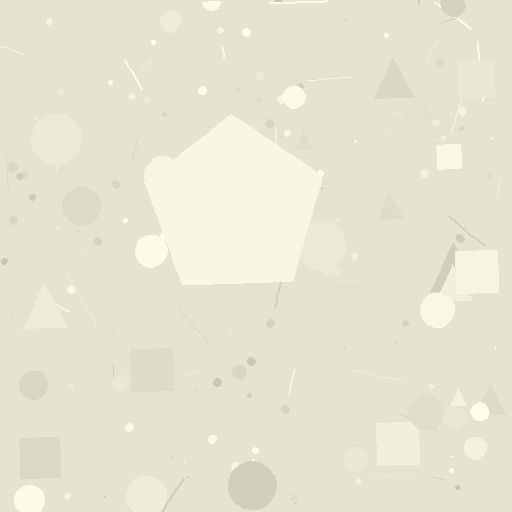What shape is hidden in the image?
A pentagon is hidden in the image.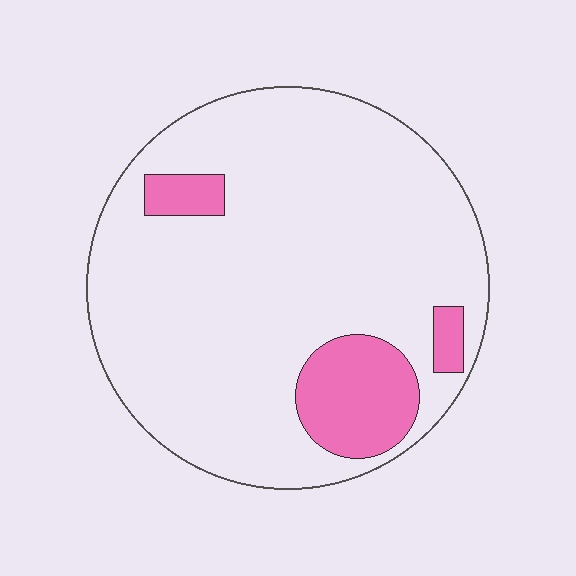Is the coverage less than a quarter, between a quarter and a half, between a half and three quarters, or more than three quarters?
Less than a quarter.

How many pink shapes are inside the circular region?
3.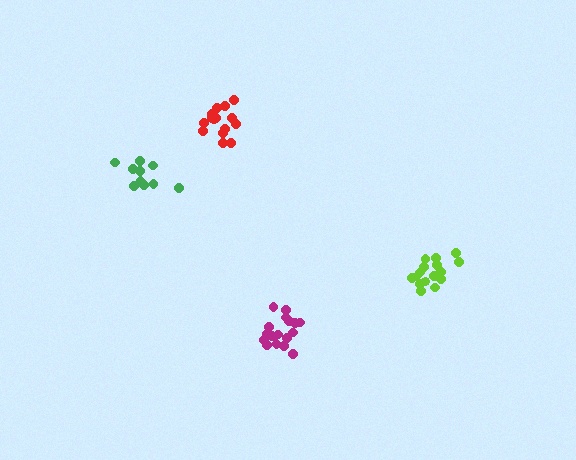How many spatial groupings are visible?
There are 4 spatial groupings.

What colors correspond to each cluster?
The clusters are colored: red, lime, magenta, green.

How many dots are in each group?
Group 1: 15 dots, Group 2: 16 dots, Group 3: 17 dots, Group 4: 11 dots (59 total).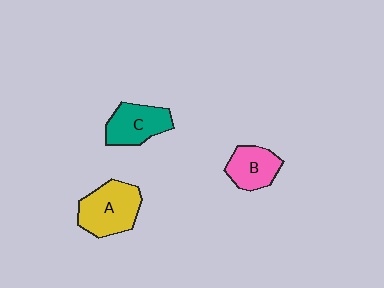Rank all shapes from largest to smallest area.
From largest to smallest: A (yellow), C (teal), B (pink).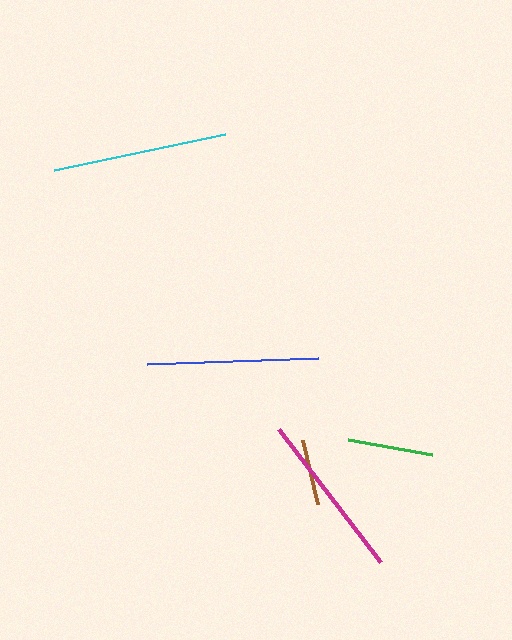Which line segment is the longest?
The cyan line is the longest at approximately 175 pixels.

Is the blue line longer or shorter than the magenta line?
The blue line is longer than the magenta line.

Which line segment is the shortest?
The brown line is the shortest at approximately 66 pixels.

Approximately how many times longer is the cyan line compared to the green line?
The cyan line is approximately 2.1 times the length of the green line.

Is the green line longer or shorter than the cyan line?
The cyan line is longer than the green line.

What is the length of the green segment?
The green segment is approximately 85 pixels long.